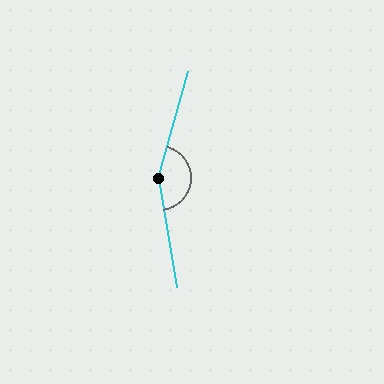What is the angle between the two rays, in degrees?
Approximately 155 degrees.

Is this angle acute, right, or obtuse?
It is obtuse.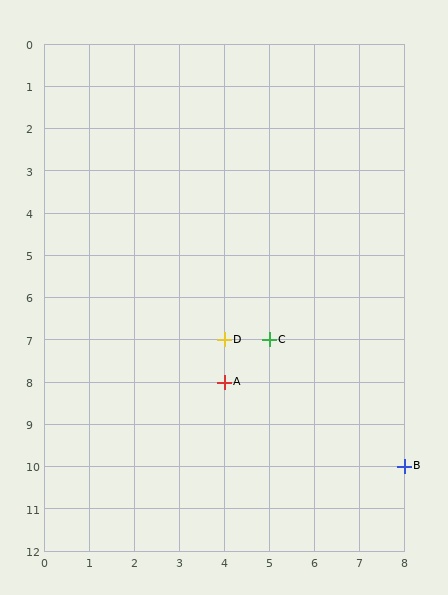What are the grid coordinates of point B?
Point B is at grid coordinates (8, 10).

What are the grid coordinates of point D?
Point D is at grid coordinates (4, 7).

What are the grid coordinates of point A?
Point A is at grid coordinates (4, 8).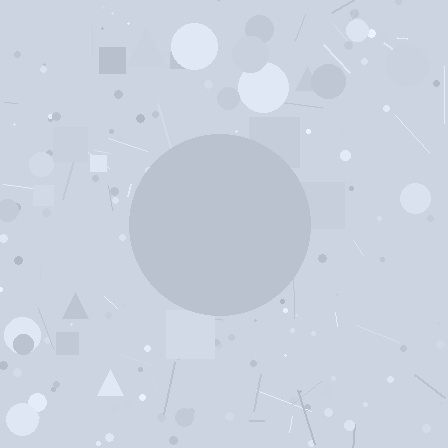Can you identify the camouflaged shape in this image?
The camouflaged shape is a circle.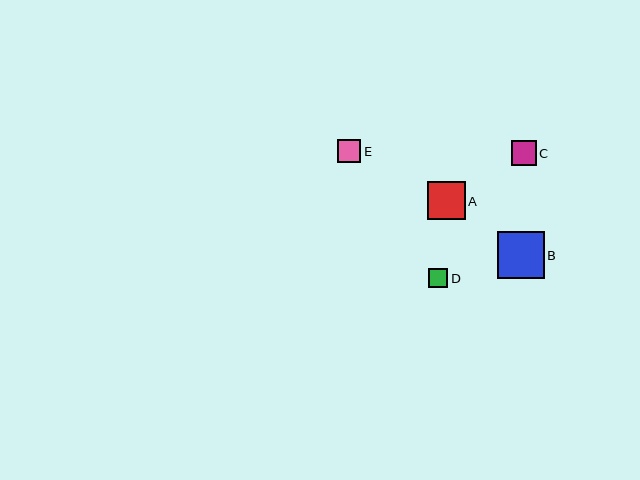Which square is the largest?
Square B is the largest with a size of approximately 47 pixels.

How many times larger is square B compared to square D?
Square B is approximately 2.5 times the size of square D.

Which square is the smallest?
Square D is the smallest with a size of approximately 19 pixels.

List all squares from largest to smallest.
From largest to smallest: B, A, C, E, D.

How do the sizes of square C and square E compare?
Square C and square E are approximately the same size.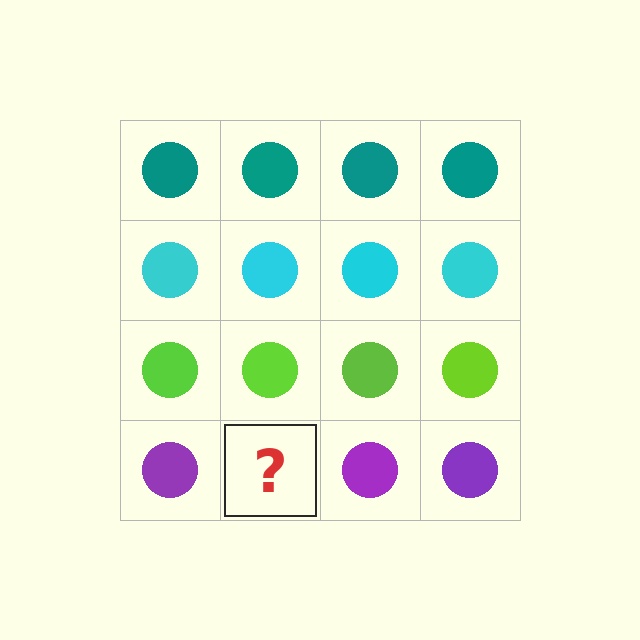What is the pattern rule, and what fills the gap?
The rule is that each row has a consistent color. The gap should be filled with a purple circle.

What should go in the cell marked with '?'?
The missing cell should contain a purple circle.